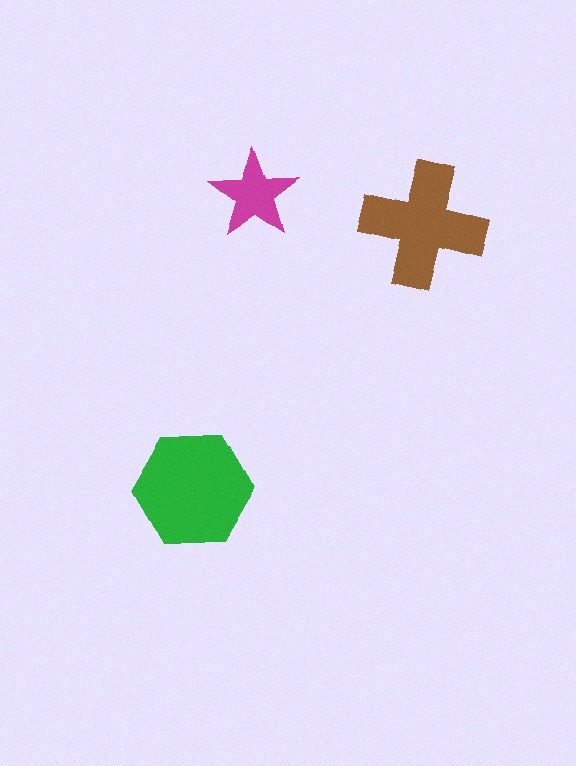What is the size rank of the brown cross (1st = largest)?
2nd.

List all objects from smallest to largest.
The magenta star, the brown cross, the green hexagon.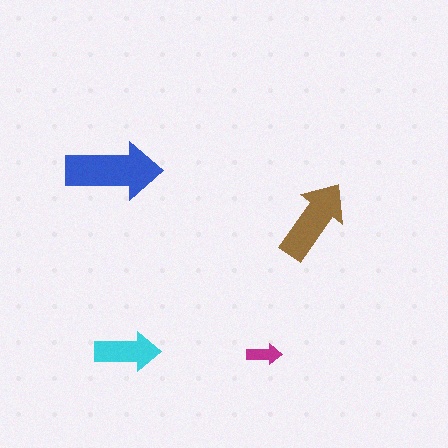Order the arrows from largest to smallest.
the blue one, the brown one, the cyan one, the magenta one.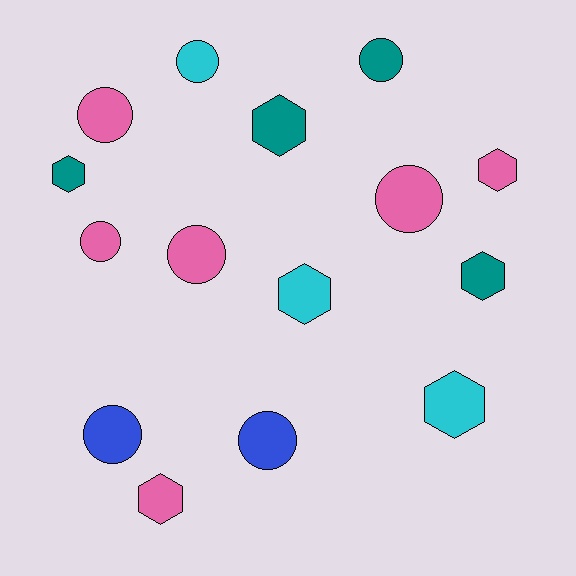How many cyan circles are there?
There is 1 cyan circle.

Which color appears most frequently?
Pink, with 6 objects.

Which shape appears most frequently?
Circle, with 8 objects.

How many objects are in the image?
There are 15 objects.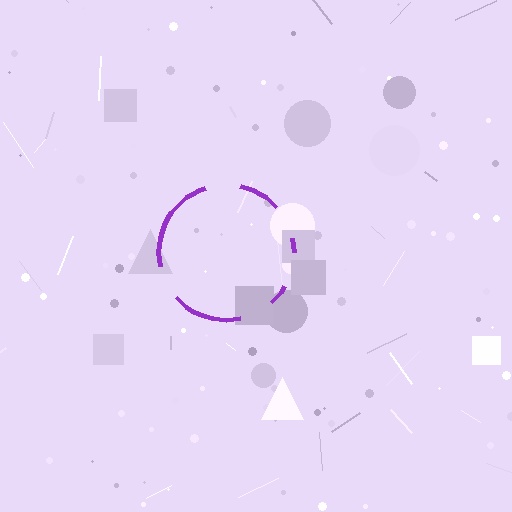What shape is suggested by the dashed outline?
The dashed outline suggests a circle.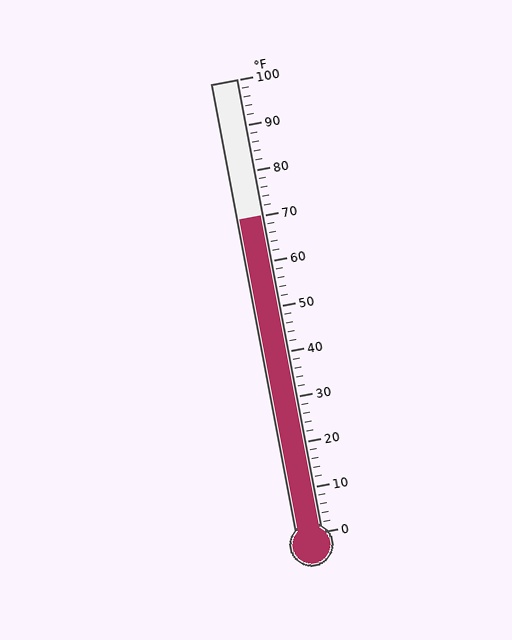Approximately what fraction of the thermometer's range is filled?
The thermometer is filled to approximately 70% of its range.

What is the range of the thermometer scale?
The thermometer scale ranges from 0°F to 100°F.